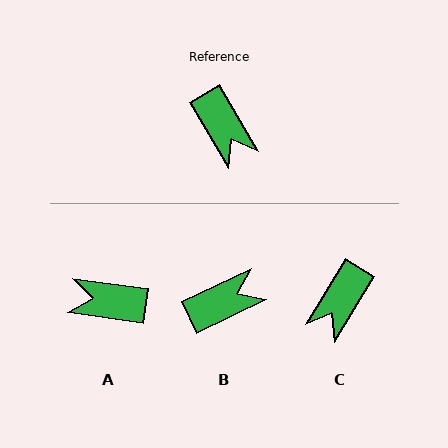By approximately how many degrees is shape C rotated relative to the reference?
Approximately 62 degrees clockwise.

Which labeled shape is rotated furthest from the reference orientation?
A, about 128 degrees away.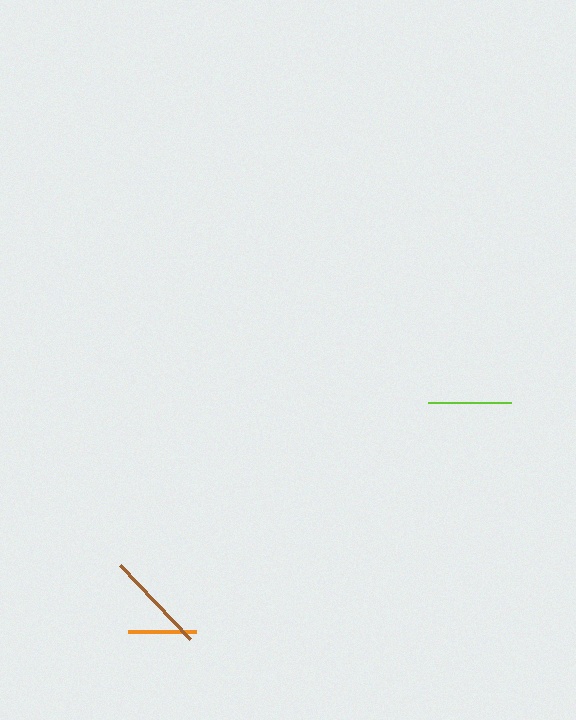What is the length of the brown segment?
The brown segment is approximately 102 pixels long.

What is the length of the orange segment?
The orange segment is approximately 68 pixels long.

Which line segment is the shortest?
The orange line is the shortest at approximately 68 pixels.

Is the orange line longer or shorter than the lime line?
The lime line is longer than the orange line.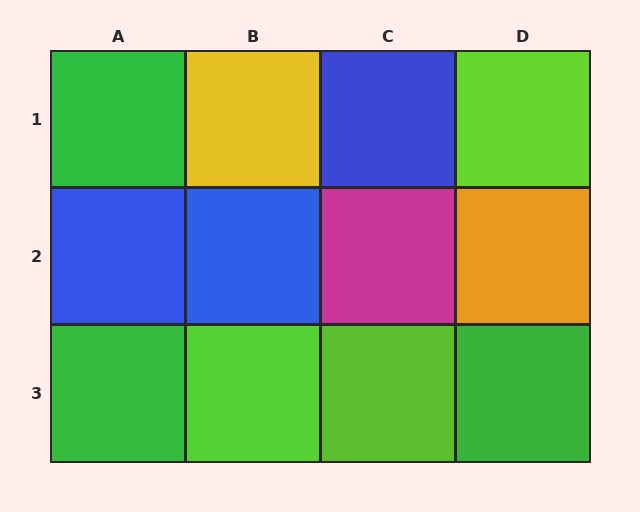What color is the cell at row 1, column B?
Yellow.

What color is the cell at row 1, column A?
Green.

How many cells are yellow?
1 cell is yellow.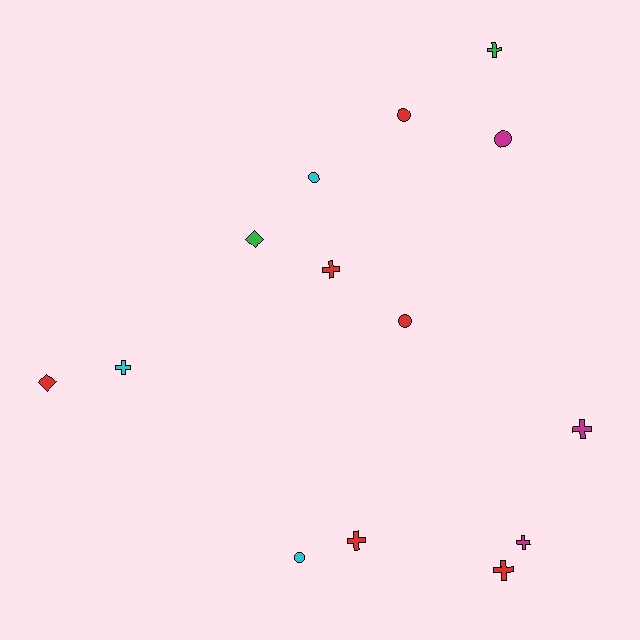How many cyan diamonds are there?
There are no cyan diamonds.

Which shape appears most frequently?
Cross, with 7 objects.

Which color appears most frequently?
Red, with 6 objects.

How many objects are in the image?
There are 14 objects.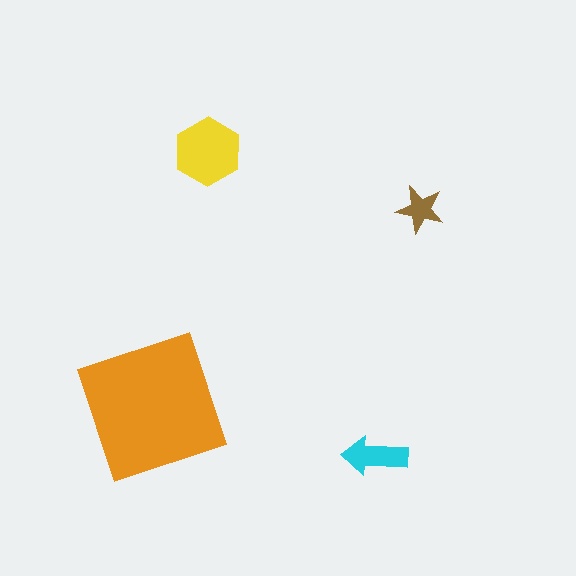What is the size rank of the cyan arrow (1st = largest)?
3rd.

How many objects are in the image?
There are 4 objects in the image.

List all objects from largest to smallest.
The orange square, the yellow hexagon, the cyan arrow, the brown star.